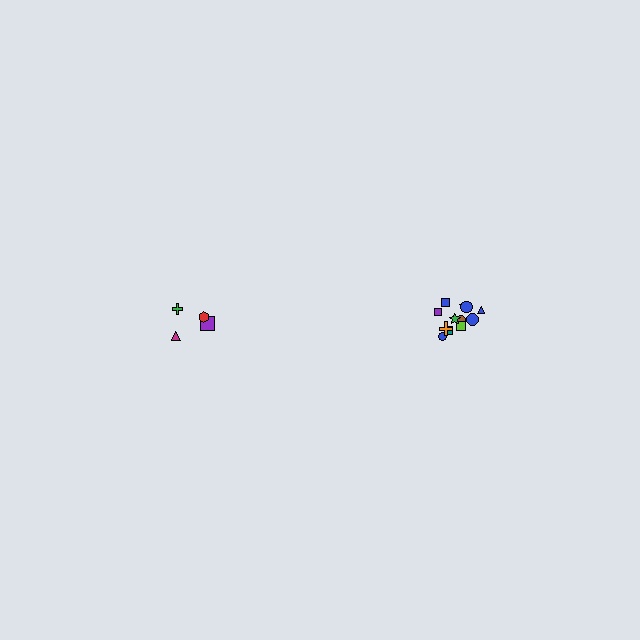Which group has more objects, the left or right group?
The right group.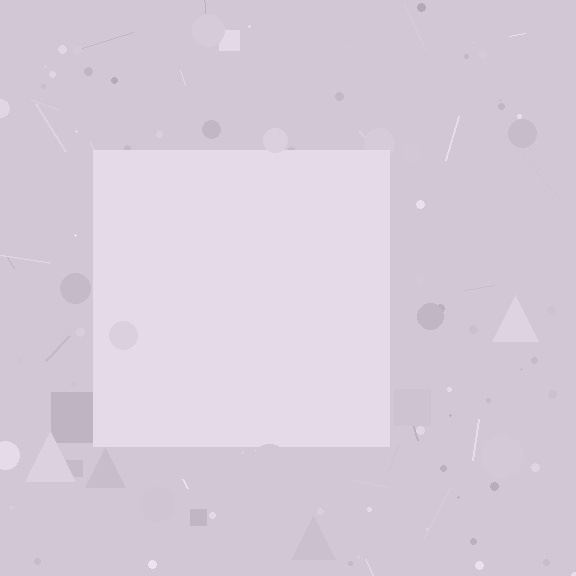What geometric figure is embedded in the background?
A square is embedded in the background.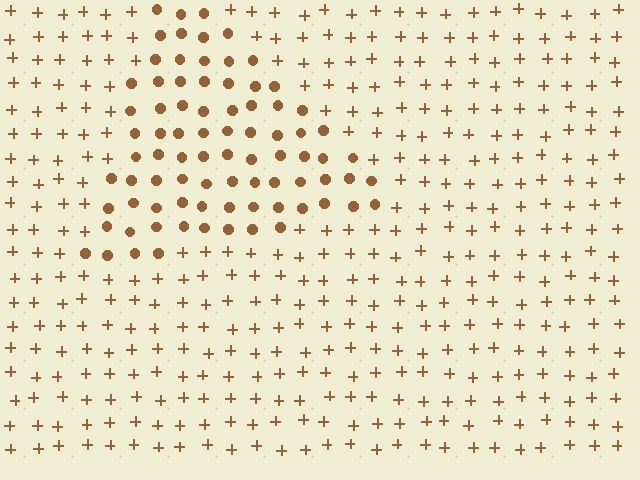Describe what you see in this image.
The image is filled with small brown elements arranged in a uniform grid. A triangle-shaped region contains circles, while the surrounding area contains plus signs. The boundary is defined purely by the change in element shape.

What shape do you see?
I see a triangle.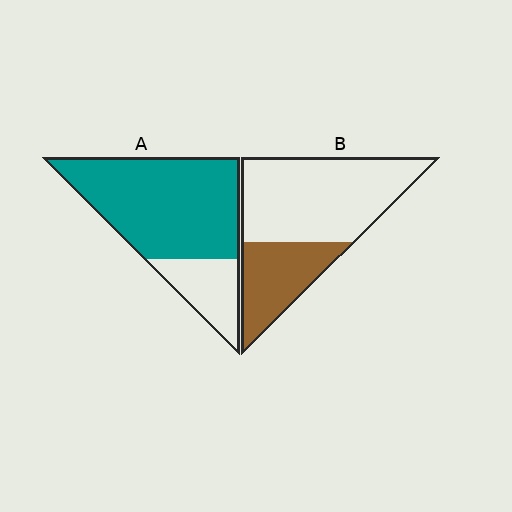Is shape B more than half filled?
No.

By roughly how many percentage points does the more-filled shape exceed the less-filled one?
By roughly 45 percentage points (A over B).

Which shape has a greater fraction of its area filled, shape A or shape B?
Shape A.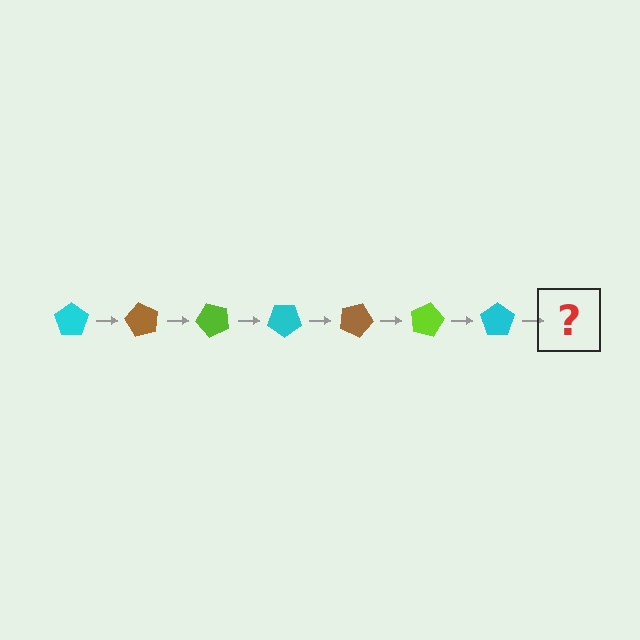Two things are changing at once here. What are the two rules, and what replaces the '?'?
The two rules are that it rotates 60 degrees each step and the color cycles through cyan, brown, and lime. The '?' should be a brown pentagon, rotated 420 degrees from the start.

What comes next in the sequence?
The next element should be a brown pentagon, rotated 420 degrees from the start.